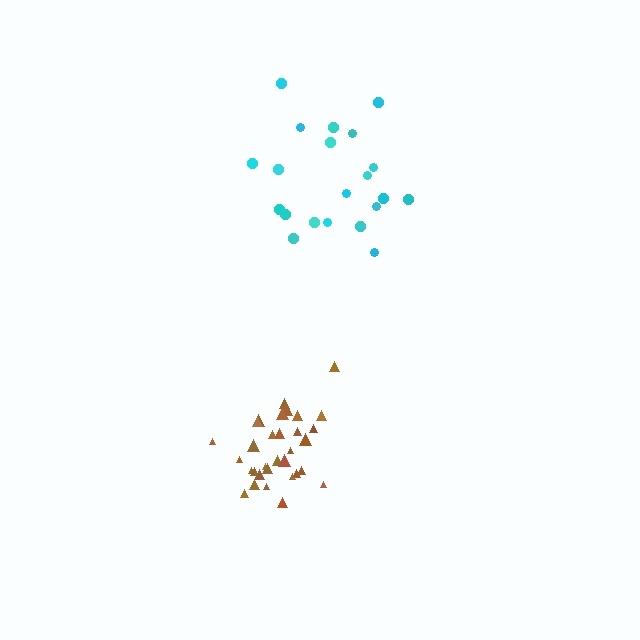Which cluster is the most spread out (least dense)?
Cyan.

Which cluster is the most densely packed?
Brown.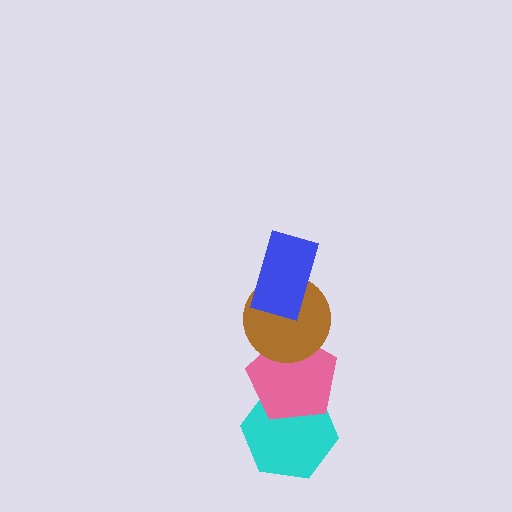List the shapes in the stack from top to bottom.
From top to bottom: the blue rectangle, the brown circle, the pink pentagon, the cyan hexagon.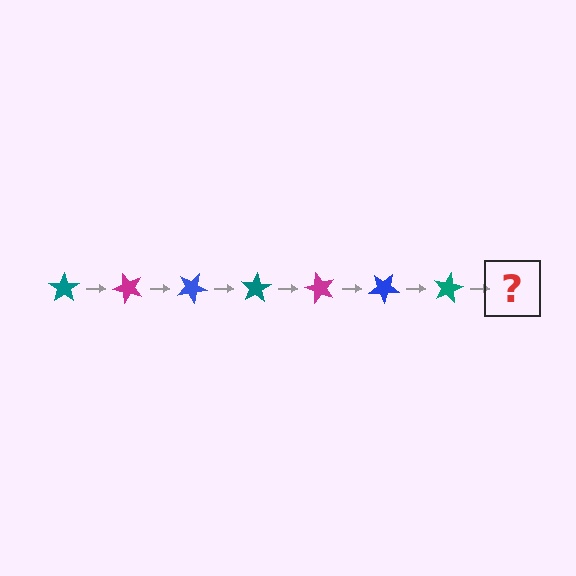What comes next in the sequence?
The next element should be a magenta star, rotated 350 degrees from the start.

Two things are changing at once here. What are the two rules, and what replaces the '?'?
The two rules are that it rotates 50 degrees each step and the color cycles through teal, magenta, and blue. The '?' should be a magenta star, rotated 350 degrees from the start.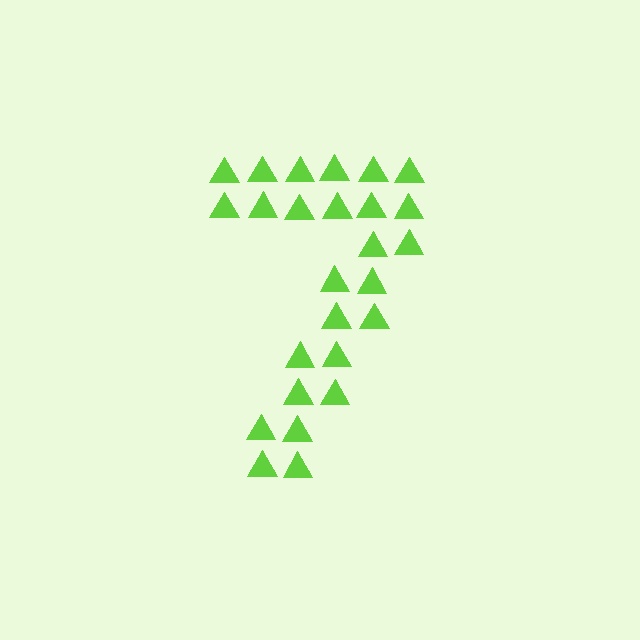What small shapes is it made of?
It is made of small triangles.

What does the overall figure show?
The overall figure shows the digit 7.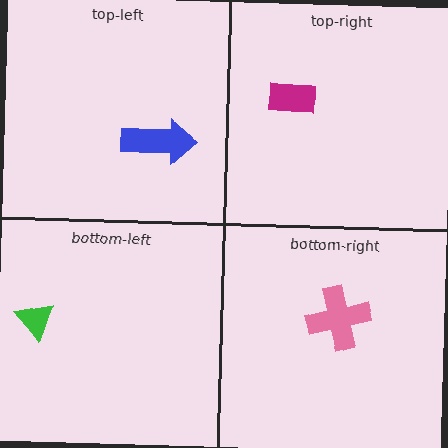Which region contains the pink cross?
The bottom-right region.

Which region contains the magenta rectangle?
The top-right region.